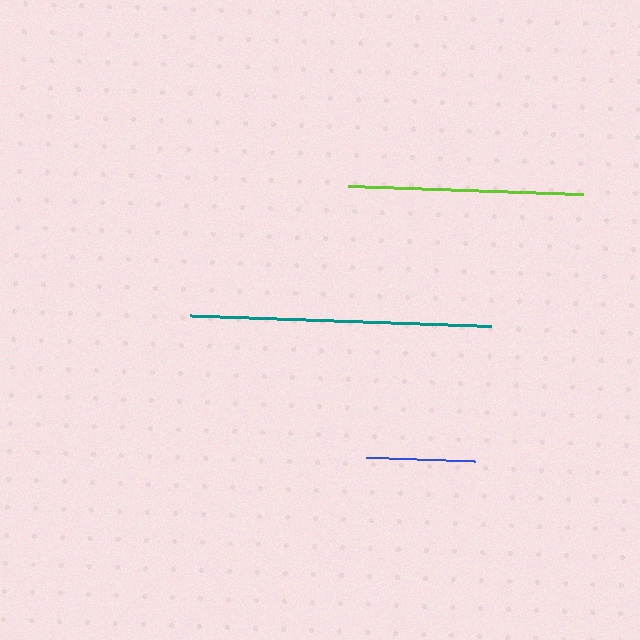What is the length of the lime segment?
The lime segment is approximately 235 pixels long.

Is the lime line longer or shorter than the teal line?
The teal line is longer than the lime line.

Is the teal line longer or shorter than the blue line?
The teal line is longer than the blue line.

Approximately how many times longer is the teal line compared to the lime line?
The teal line is approximately 1.3 times the length of the lime line.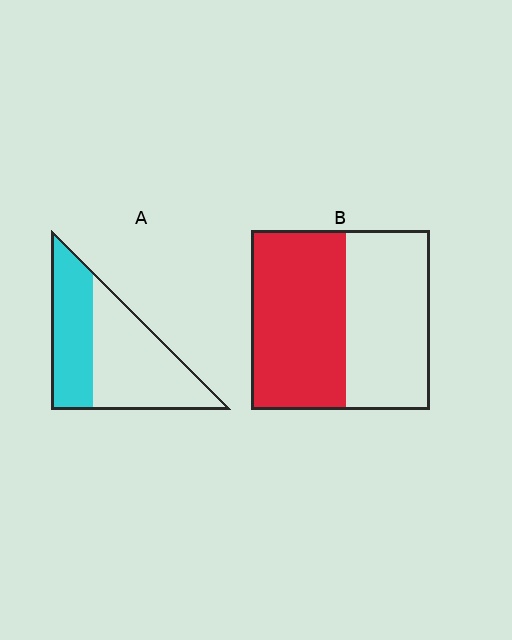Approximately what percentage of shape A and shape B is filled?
A is approximately 40% and B is approximately 55%.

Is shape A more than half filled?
No.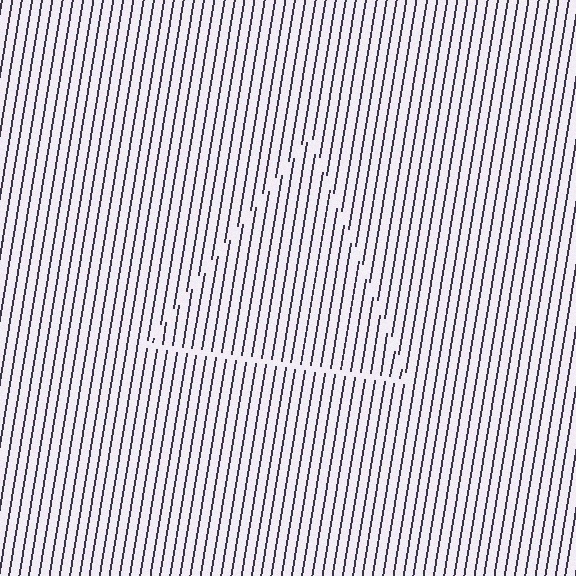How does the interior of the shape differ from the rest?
The interior of the shape contains the same grating, shifted by half a period — the contour is defined by the phase discontinuity where line-ends from the inner and outer gratings abut.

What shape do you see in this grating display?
An illusory triangle. The interior of the shape contains the same grating, shifted by half a period — the contour is defined by the phase discontinuity where line-ends from the inner and outer gratings abut.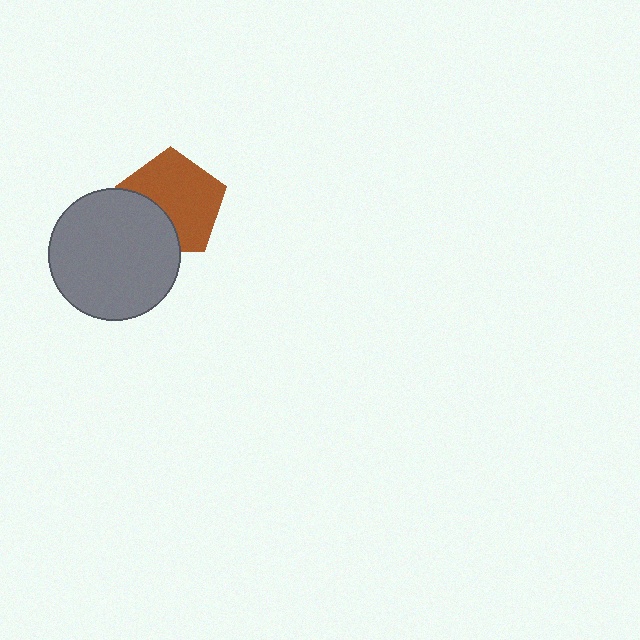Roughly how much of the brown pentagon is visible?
Most of it is visible (roughly 69%).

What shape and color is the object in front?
The object in front is a gray circle.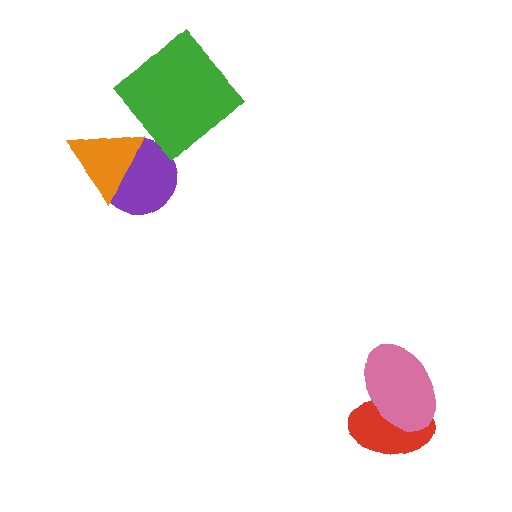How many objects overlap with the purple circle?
1 object overlaps with the purple circle.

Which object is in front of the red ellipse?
The pink ellipse is in front of the red ellipse.